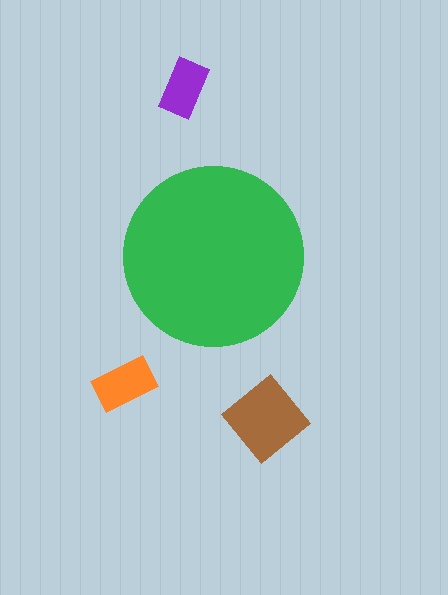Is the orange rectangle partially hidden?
No, the orange rectangle is fully visible.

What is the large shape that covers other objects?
A green circle.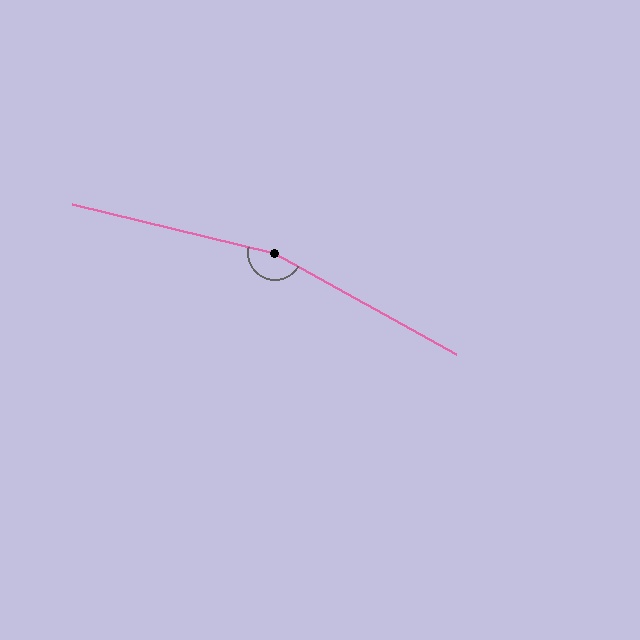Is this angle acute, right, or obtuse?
It is obtuse.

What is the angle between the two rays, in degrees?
Approximately 164 degrees.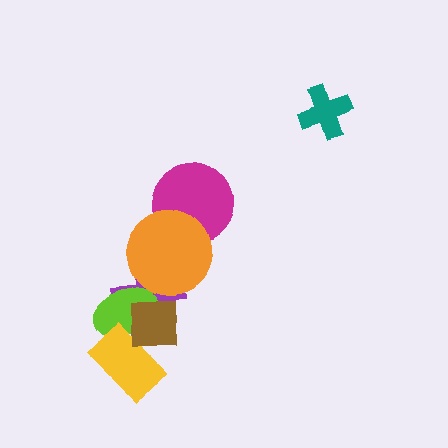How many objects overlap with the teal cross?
0 objects overlap with the teal cross.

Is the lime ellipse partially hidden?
Yes, it is partially covered by another shape.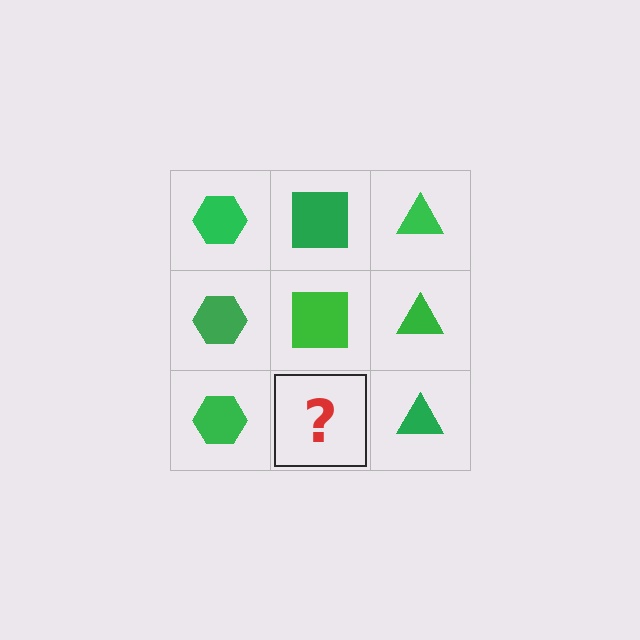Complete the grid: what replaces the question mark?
The question mark should be replaced with a green square.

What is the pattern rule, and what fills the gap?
The rule is that each column has a consistent shape. The gap should be filled with a green square.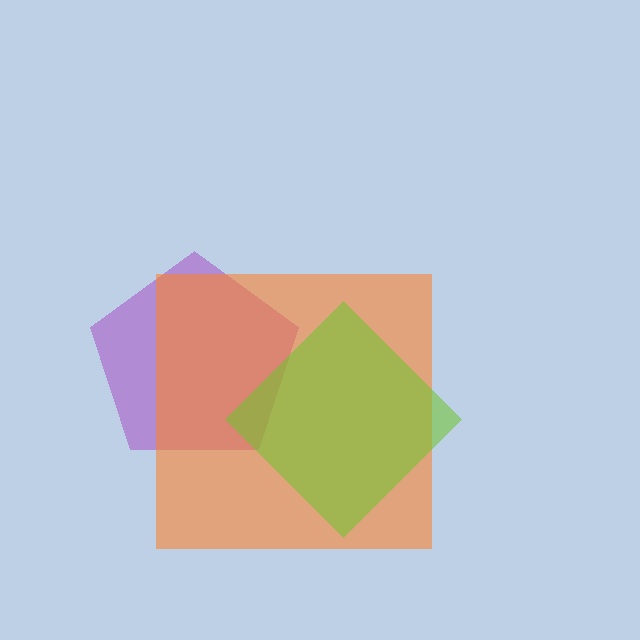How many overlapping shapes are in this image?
There are 3 overlapping shapes in the image.